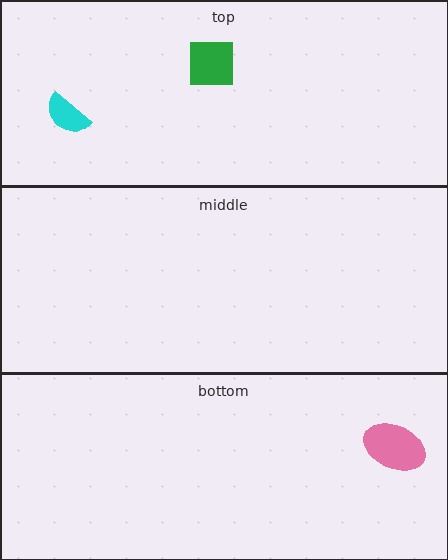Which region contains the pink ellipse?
The bottom region.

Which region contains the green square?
The top region.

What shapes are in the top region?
The cyan semicircle, the green square.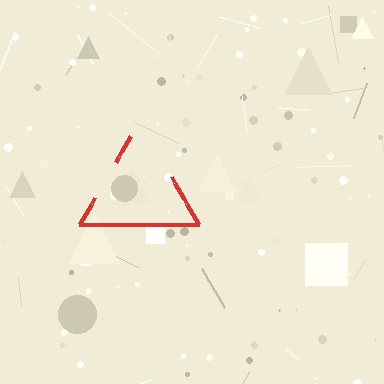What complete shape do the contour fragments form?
The contour fragments form a triangle.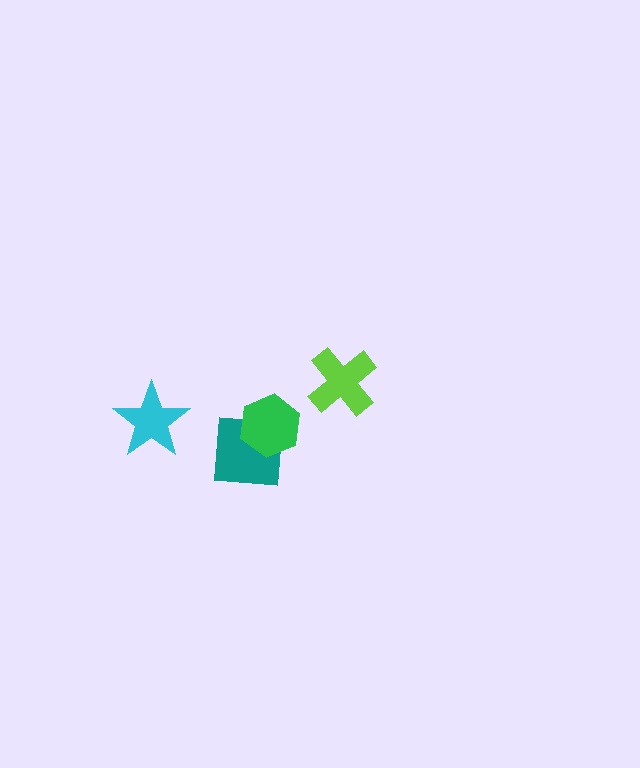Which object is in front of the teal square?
The green hexagon is in front of the teal square.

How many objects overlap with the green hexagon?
1 object overlaps with the green hexagon.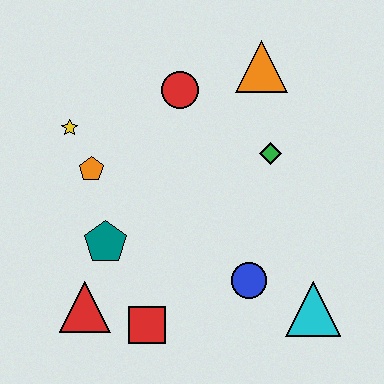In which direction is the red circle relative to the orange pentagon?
The red circle is to the right of the orange pentagon.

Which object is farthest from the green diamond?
The red triangle is farthest from the green diamond.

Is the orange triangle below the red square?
No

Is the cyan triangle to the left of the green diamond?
No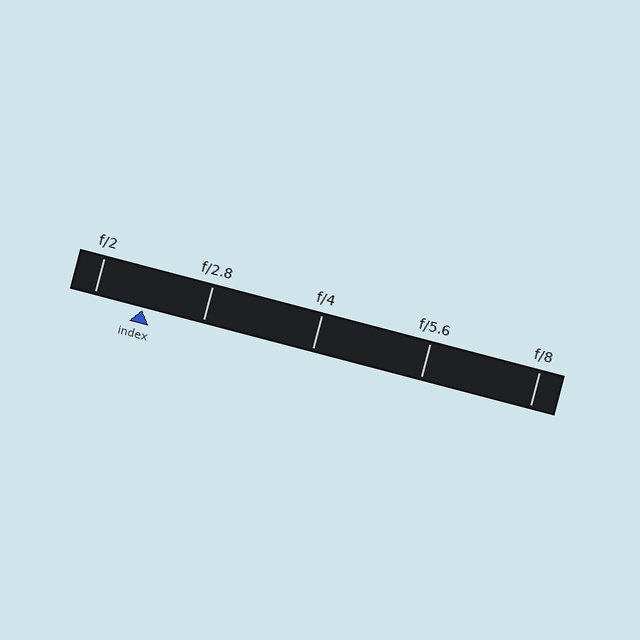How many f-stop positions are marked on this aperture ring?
There are 5 f-stop positions marked.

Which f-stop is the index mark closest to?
The index mark is closest to f/2.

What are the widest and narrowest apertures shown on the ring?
The widest aperture shown is f/2 and the narrowest is f/8.